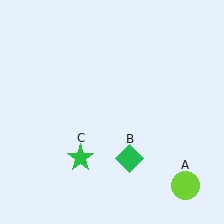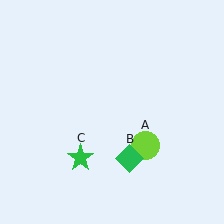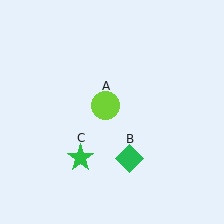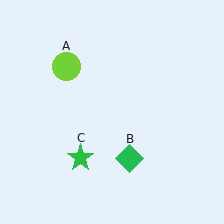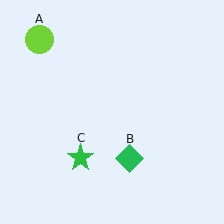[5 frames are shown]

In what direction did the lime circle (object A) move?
The lime circle (object A) moved up and to the left.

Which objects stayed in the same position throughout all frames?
Green diamond (object B) and green star (object C) remained stationary.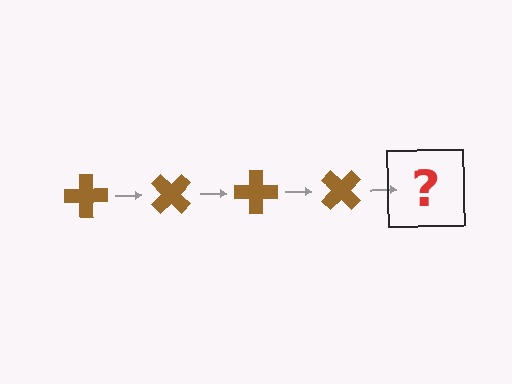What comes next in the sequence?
The next element should be a brown cross rotated 180 degrees.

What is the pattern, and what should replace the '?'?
The pattern is that the cross rotates 45 degrees each step. The '?' should be a brown cross rotated 180 degrees.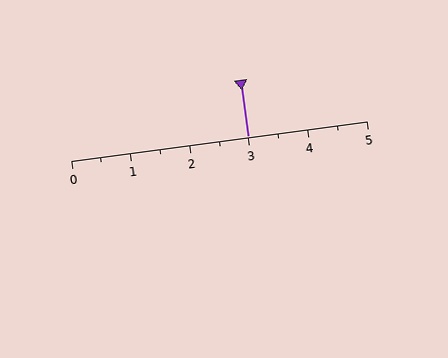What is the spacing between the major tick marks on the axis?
The major ticks are spaced 1 apart.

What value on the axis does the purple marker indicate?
The marker indicates approximately 3.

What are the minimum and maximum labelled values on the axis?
The axis runs from 0 to 5.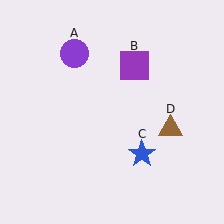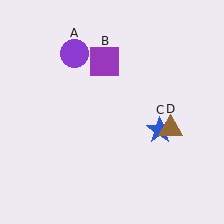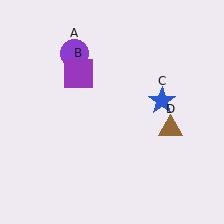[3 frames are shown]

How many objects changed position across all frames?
2 objects changed position: purple square (object B), blue star (object C).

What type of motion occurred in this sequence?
The purple square (object B), blue star (object C) rotated counterclockwise around the center of the scene.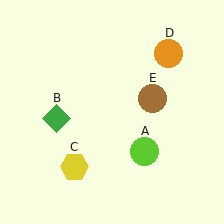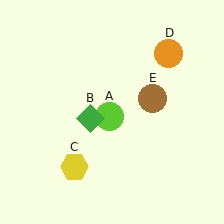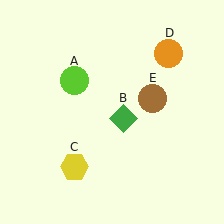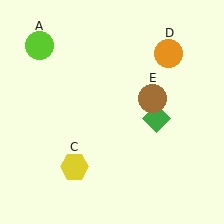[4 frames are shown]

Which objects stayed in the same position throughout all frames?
Yellow hexagon (object C) and orange circle (object D) and brown circle (object E) remained stationary.